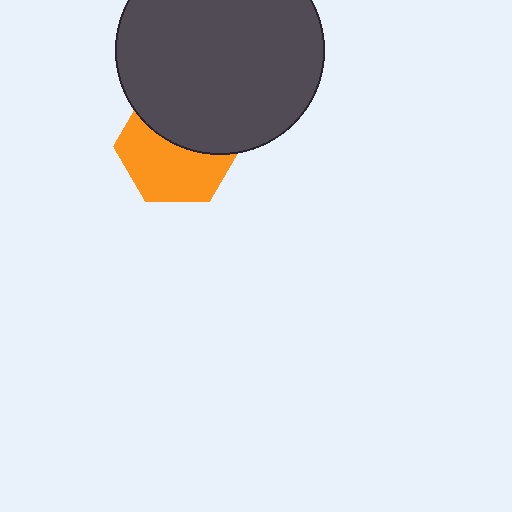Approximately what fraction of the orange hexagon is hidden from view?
Roughly 44% of the orange hexagon is hidden behind the dark gray circle.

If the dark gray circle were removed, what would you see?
You would see the complete orange hexagon.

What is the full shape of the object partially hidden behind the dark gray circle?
The partially hidden object is an orange hexagon.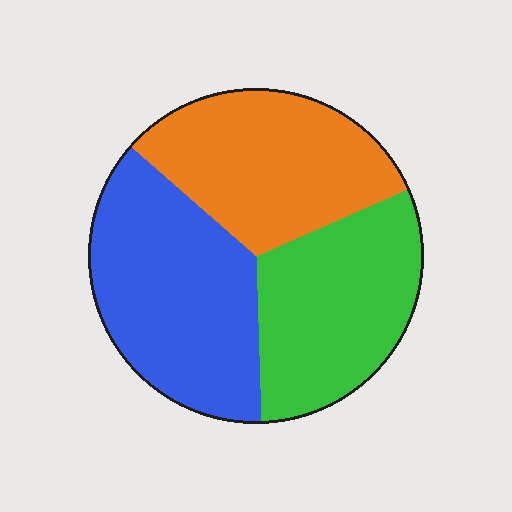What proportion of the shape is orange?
Orange takes up about one third (1/3) of the shape.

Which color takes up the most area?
Blue, at roughly 35%.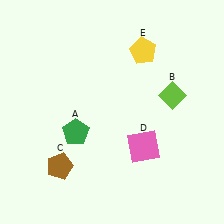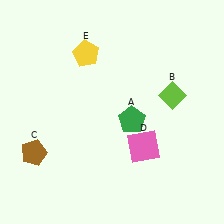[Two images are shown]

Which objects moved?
The objects that moved are: the green pentagon (A), the brown pentagon (C), the yellow pentagon (E).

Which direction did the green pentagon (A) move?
The green pentagon (A) moved right.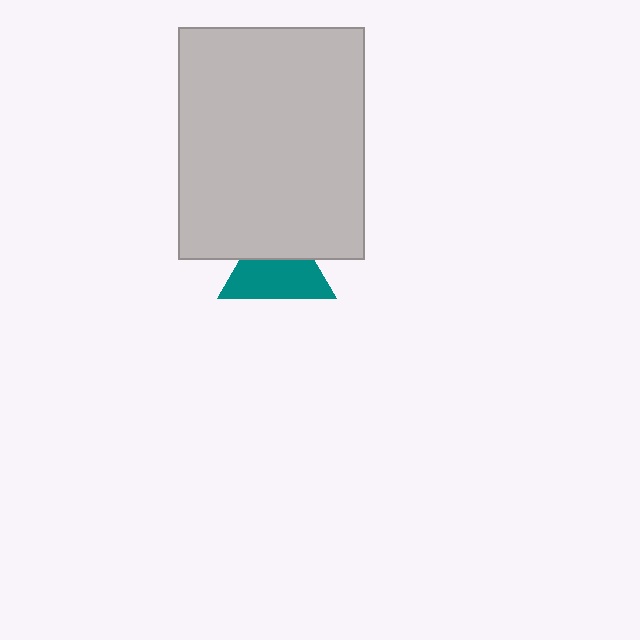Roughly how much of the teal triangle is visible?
About half of it is visible (roughly 62%).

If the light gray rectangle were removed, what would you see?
You would see the complete teal triangle.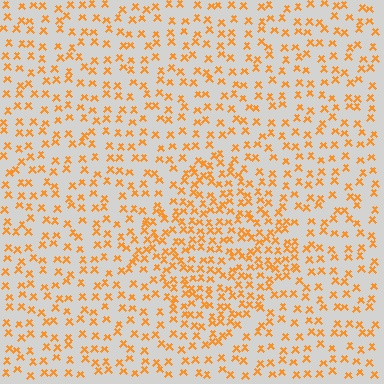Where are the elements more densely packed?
The elements are more densely packed inside the diamond boundary.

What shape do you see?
I see a diamond.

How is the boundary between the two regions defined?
The boundary is defined by a change in element density (approximately 1.8x ratio). All elements are the same color, size, and shape.